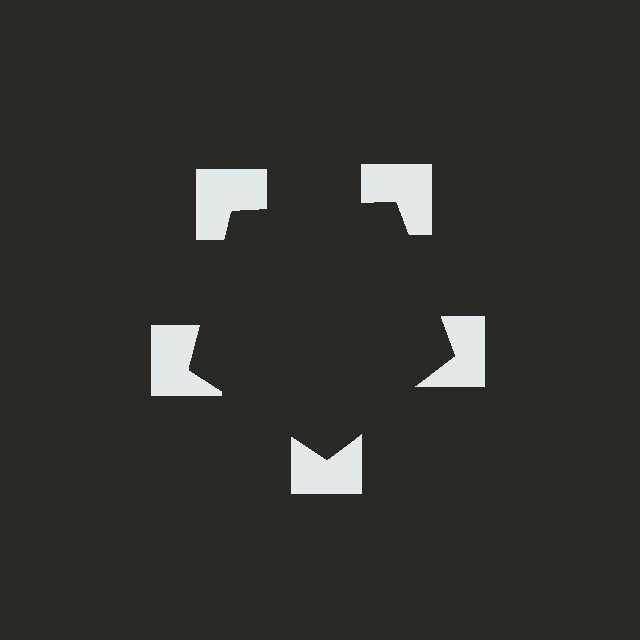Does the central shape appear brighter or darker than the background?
It typically appears slightly darker than the background, even though no actual brightness change is drawn.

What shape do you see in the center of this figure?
An illusory pentagon — its edges are inferred from the aligned wedge cuts in the notched squares, not physically drawn.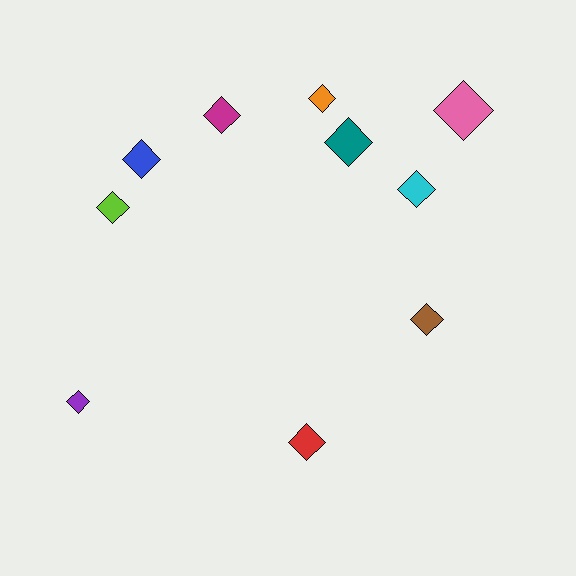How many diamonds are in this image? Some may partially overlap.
There are 10 diamonds.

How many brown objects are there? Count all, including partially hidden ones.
There is 1 brown object.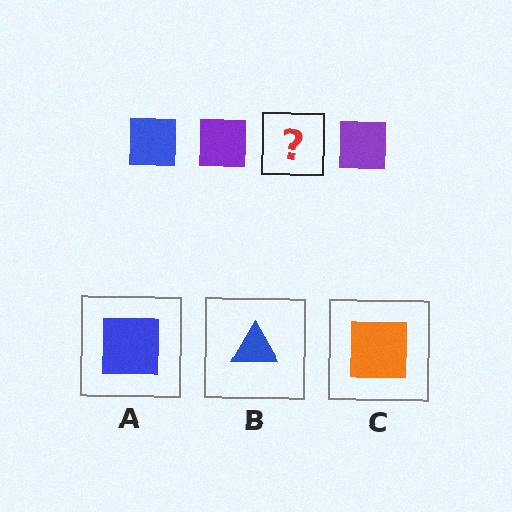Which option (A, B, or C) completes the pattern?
A.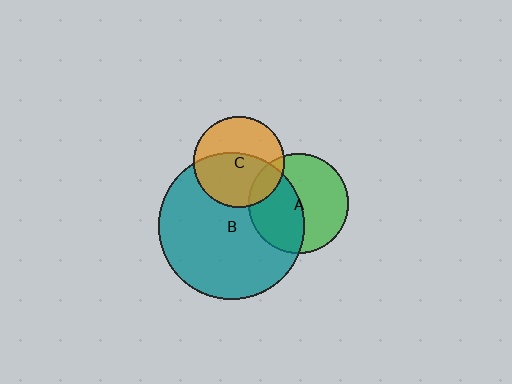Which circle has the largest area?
Circle B (teal).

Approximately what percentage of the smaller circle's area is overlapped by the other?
Approximately 45%.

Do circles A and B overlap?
Yes.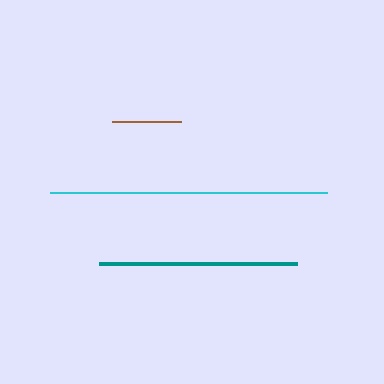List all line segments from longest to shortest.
From longest to shortest: cyan, teal, brown.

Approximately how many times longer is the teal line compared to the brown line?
The teal line is approximately 2.9 times the length of the brown line.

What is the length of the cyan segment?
The cyan segment is approximately 277 pixels long.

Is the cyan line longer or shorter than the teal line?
The cyan line is longer than the teal line.